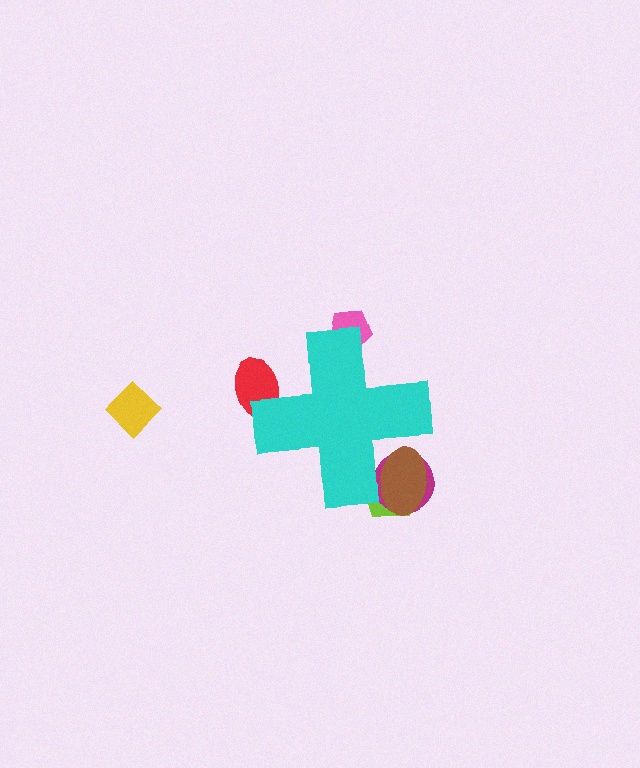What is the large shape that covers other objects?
A cyan cross.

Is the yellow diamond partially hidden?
No, the yellow diamond is fully visible.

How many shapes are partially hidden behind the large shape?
5 shapes are partially hidden.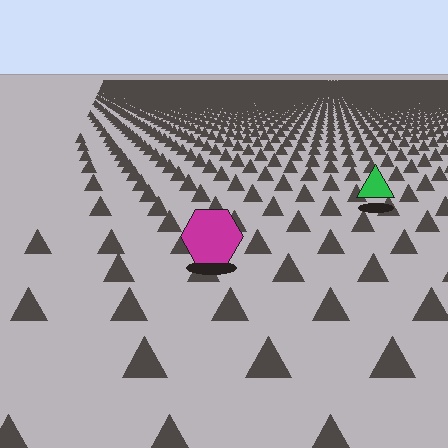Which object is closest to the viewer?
The magenta hexagon is closest. The texture marks near it are larger and more spread out.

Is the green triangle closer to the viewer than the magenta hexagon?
No. The magenta hexagon is closer — you can tell from the texture gradient: the ground texture is coarser near it.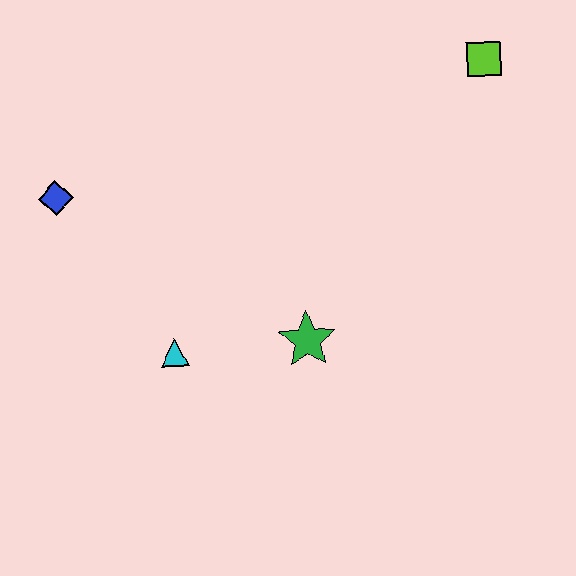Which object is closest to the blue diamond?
The cyan triangle is closest to the blue diamond.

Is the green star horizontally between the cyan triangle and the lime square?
Yes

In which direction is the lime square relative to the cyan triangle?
The lime square is to the right of the cyan triangle.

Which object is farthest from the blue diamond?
The lime square is farthest from the blue diamond.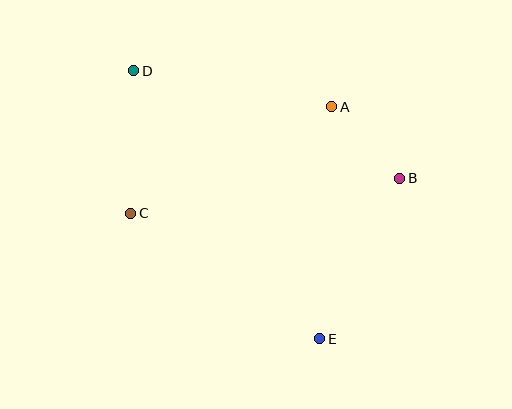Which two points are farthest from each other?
Points D and E are farthest from each other.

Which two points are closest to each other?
Points A and B are closest to each other.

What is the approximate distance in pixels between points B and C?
The distance between B and C is approximately 271 pixels.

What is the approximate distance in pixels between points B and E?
The distance between B and E is approximately 179 pixels.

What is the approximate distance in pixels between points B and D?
The distance between B and D is approximately 287 pixels.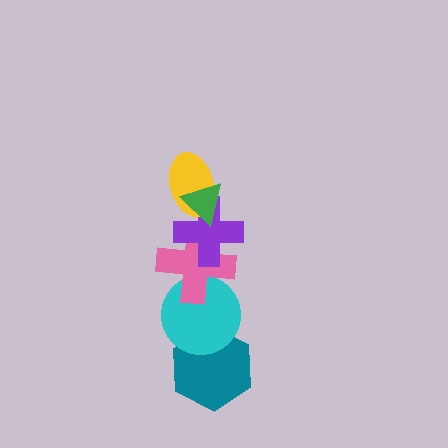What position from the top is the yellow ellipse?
The yellow ellipse is 2nd from the top.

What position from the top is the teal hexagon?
The teal hexagon is 6th from the top.